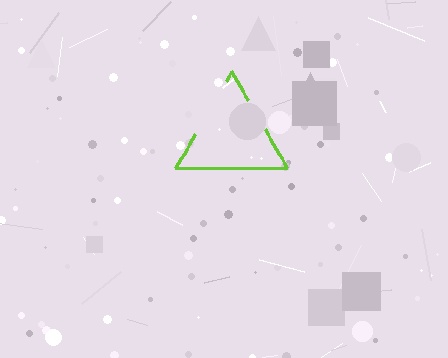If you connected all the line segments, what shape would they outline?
They would outline a triangle.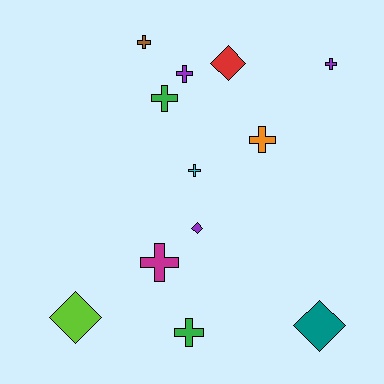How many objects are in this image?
There are 12 objects.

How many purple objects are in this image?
There are 3 purple objects.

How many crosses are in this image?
There are 8 crosses.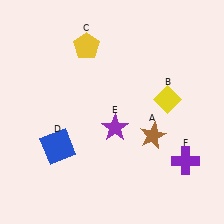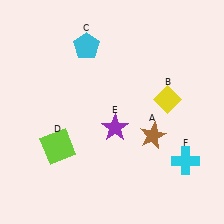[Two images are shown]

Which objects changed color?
C changed from yellow to cyan. D changed from blue to lime. F changed from purple to cyan.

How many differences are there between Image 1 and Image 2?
There are 3 differences between the two images.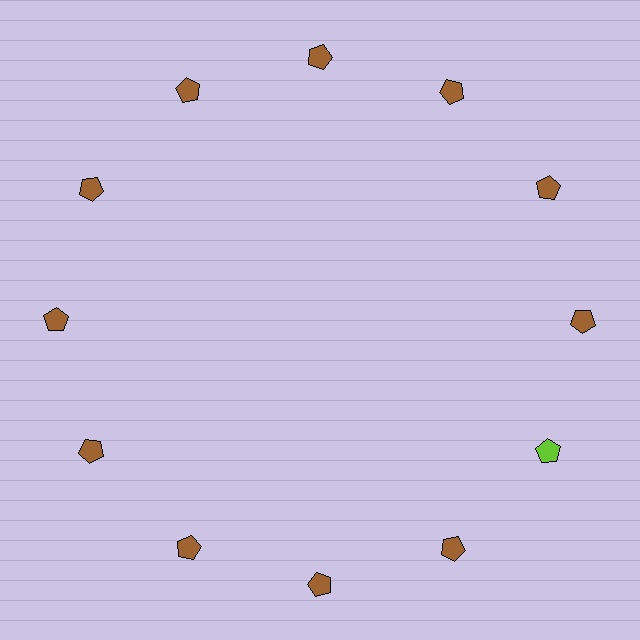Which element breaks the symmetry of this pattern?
The lime pentagon at roughly the 4 o'clock position breaks the symmetry. All other shapes are brown pentagons.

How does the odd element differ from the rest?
It has a different color: lime instead of brown.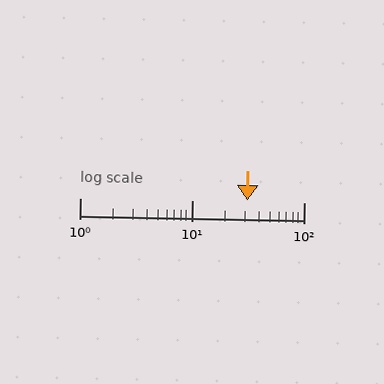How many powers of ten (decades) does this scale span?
The scale spans 2 decades, from 1 to 100.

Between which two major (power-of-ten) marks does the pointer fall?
The pointer is between 10 and 100.